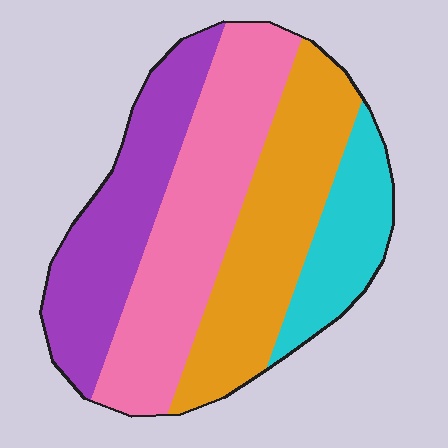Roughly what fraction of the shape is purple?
Purple takes up about one quarter (1/4) of the shape.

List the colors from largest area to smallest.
From largest to smallest: pink, orange, purple, cyan.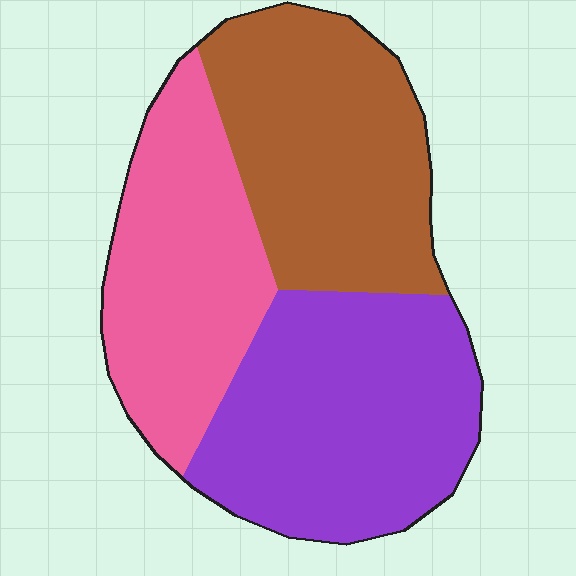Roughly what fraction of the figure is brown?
Brown covers about 35% of the figure.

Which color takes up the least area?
Pink, at roughly 30%.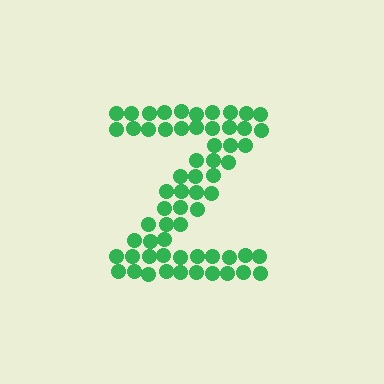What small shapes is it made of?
It is made of small circles.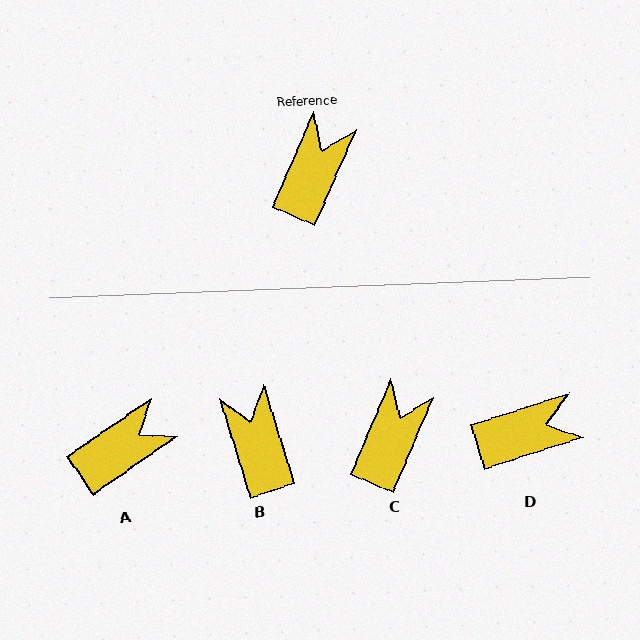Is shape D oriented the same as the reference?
No, it is off by about 49 degrees.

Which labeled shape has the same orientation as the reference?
C.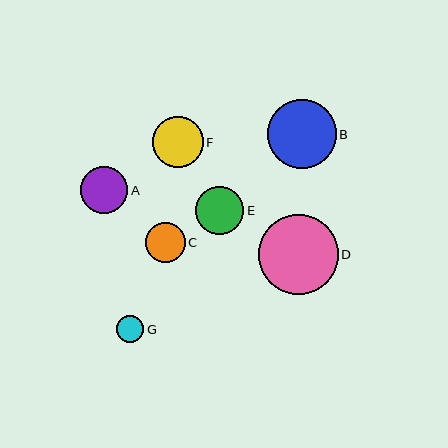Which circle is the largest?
Circle D is the largest with a size of approximately 80 pixels.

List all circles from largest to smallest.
From largest to smallest: D, B, F, E, A, C, G.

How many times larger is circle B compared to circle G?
Circle B is approximately 2.5 times the size of circle G.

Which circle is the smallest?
Circle G is the smallest with a size of approximately 27 pixels.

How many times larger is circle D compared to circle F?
Circle D is approximately 1.6 times the size of circle F.